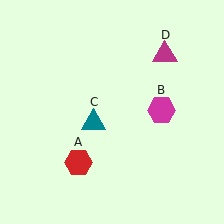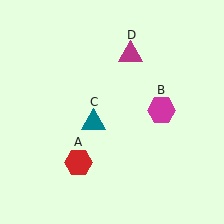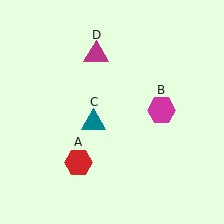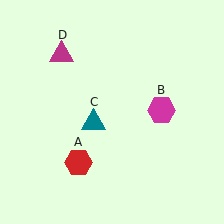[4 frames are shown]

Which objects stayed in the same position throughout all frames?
Red hexagon (object A) and magenta hexagon (object B) and teal triangle (object C) remained stationary.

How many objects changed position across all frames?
1 object changed position: magenta triangle (object D).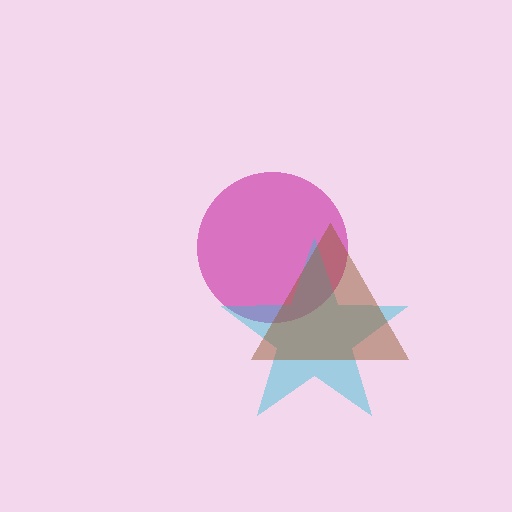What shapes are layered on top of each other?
The layered shapes are: a magenta circle, a cyan star, a brown triangle.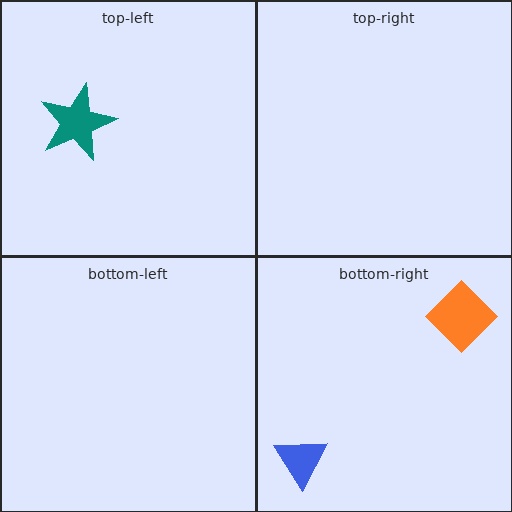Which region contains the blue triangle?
The bottom-right region.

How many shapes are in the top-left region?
1.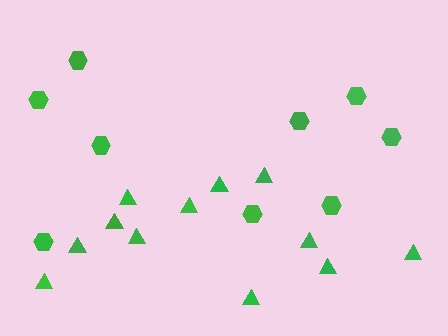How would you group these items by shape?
There are 2 groups: one group of triangles (12) and one group of hexagons (9).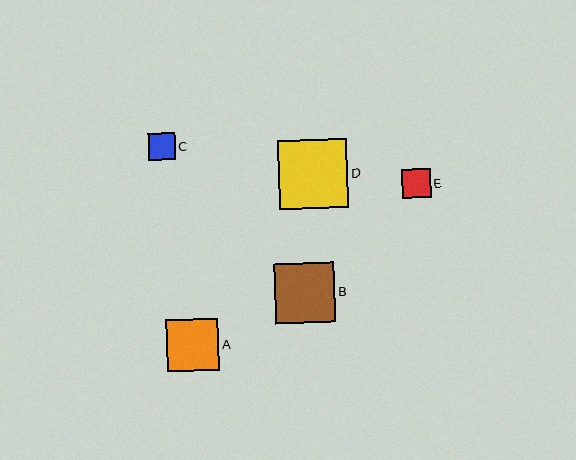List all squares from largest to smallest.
From largest to smallest: D, B, A, E, C.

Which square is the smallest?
Square C is the smallest with a size of approximately 27 pixels.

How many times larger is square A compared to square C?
Square A is approximately 1.9 times the size of square C.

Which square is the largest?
Square D is the largest with a size of approximately 69 pixels.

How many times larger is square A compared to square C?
Square A is approximately 1.9 times the size of square C.